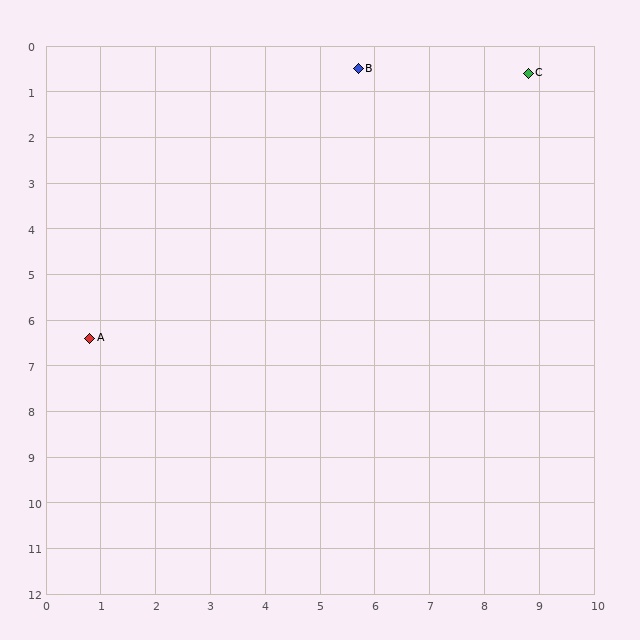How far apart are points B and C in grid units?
Points B and C are about 3.1 grid units apart.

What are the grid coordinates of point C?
Point C is at approximately (8.8, 0.6).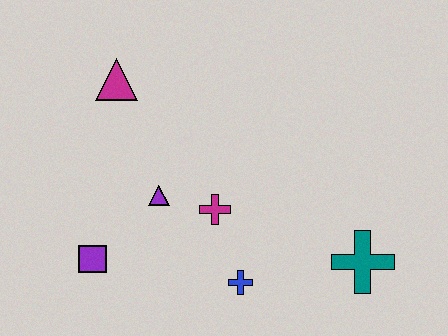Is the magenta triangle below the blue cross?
No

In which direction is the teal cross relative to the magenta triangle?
The teal cross is to the right of the magenta triangle.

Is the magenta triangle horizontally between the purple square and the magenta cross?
Yes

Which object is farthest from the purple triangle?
The teal cross is farthest from the purple triangle.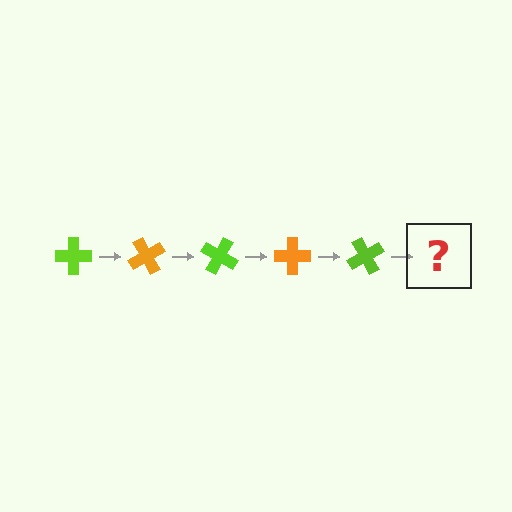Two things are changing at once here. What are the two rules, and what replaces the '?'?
The two rules are that it rotates 60 degrees each step and the color cycles through lime and orange. The '?' should be an orange cross, rotated 300 degrees from the start.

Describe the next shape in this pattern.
It should be an orange cross, rotated 300 degrees from the start.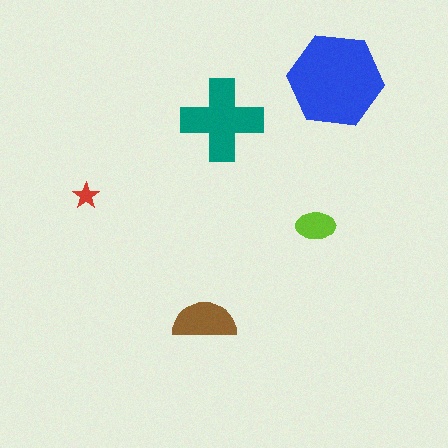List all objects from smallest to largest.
The red star, the lime ellipse, the brown semicircle, the teal cross, the blue hexagon.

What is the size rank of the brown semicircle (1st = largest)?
3rd.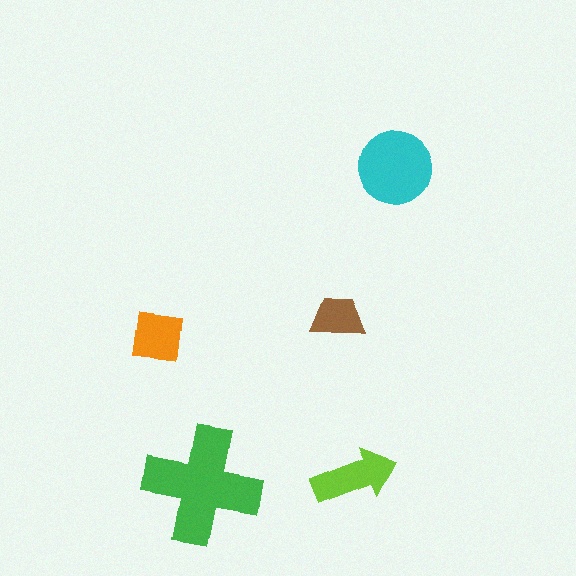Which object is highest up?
The cyan circle is topmost.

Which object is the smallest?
The brown trapezoid.